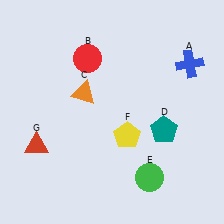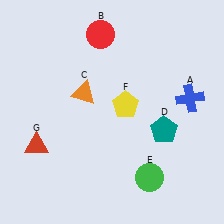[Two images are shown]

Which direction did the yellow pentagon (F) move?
The yellow pentagon (F) moved up.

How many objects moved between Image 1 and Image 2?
3 objects moved between the two images.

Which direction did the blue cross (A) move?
The blue cross (A) moved down.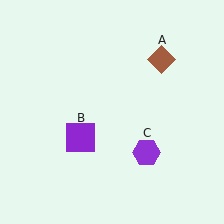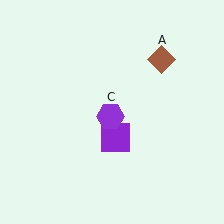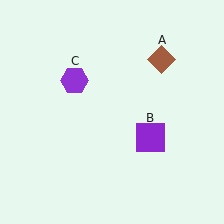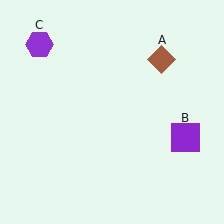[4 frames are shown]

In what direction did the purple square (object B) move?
The purple square (object B) moved right.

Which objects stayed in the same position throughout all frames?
Brown diamond (object A) remained stationary.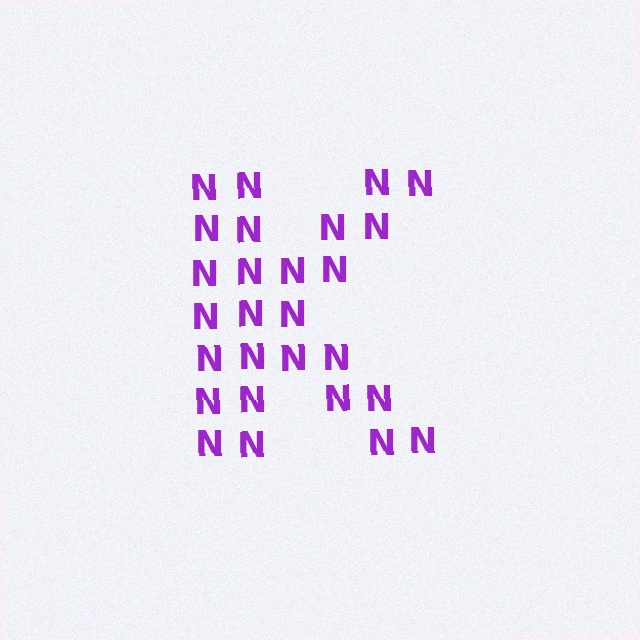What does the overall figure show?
The overall figure shows the letter K.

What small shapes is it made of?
It is made of small letter N's.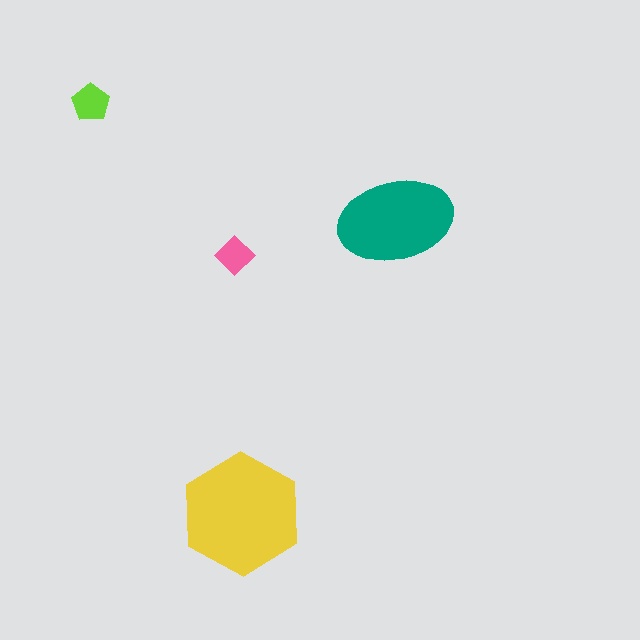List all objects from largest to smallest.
The yellow hexagon, the teal ellipse, the lime pentagon, the pink diamond.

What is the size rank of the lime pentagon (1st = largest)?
3rd.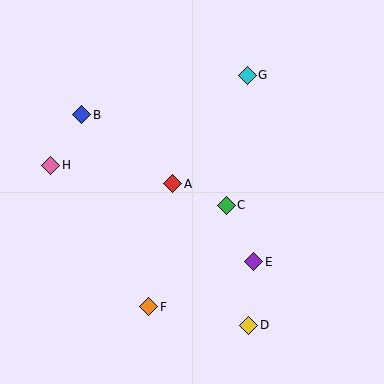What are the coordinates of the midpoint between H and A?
The midpoint between H and A is at (112, 175).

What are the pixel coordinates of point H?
Point H is at (51, 165).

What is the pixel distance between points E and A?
The distance between E and A is 112 pixels.